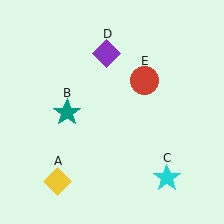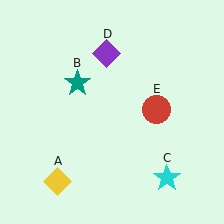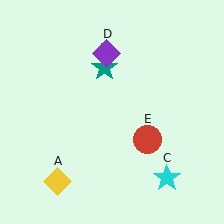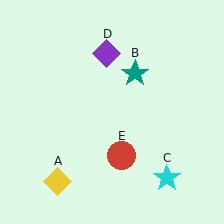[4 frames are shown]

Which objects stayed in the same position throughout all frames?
Yellow diamond (object A) and cyan star (object C) and purple diamond (object D) remained stationary.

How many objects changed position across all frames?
2 objects changed position: teal star (object B), red circle (object E).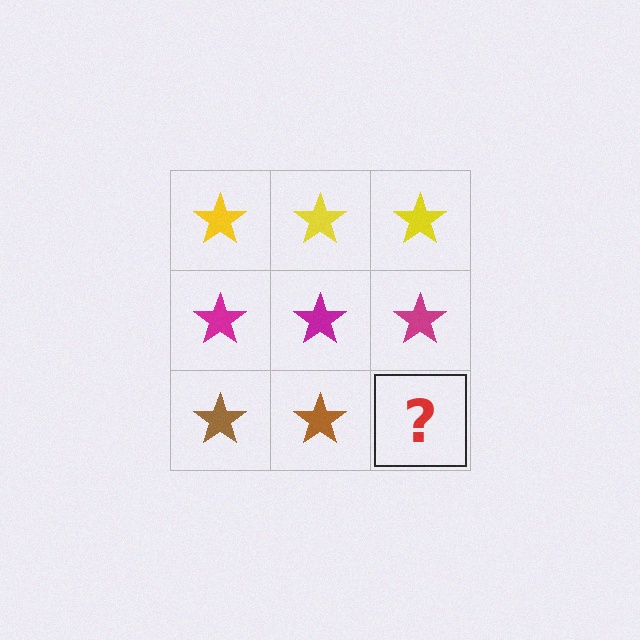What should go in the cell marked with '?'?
The missing cell should contain a brown star.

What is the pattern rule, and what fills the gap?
The rule is that each row has a consistent color. The gap should be filled with a brown star.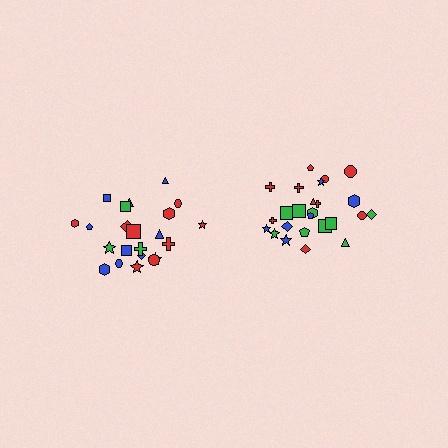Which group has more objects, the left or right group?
The right group.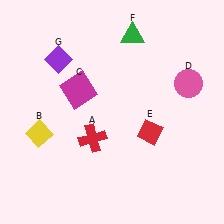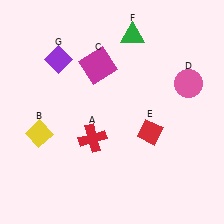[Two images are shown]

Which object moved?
The magenta square (C) moved up.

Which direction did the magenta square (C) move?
The magenta square (C) moved up.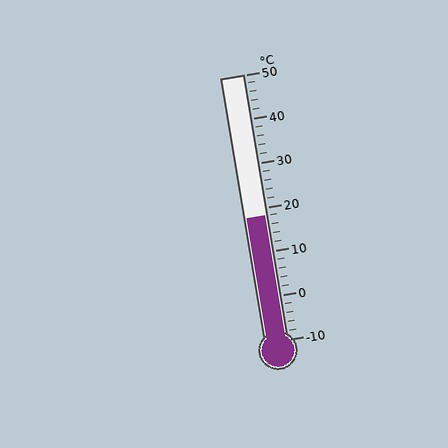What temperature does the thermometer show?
The thermometer shows approximately 18°C.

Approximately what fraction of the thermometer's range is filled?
The thermometer is filled to approximately 45% of its range.